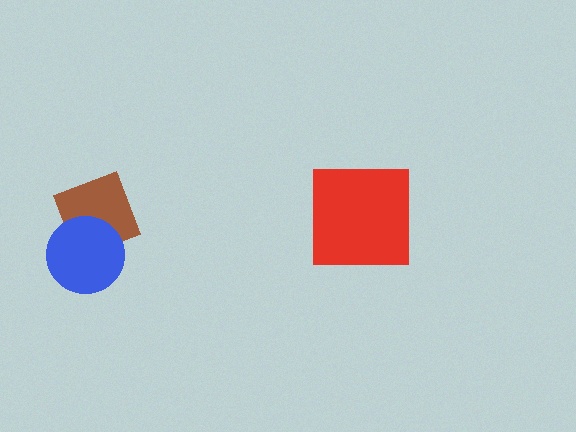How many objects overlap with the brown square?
1 object overlaps with the brown square.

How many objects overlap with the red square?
0 objects overlap with the red square.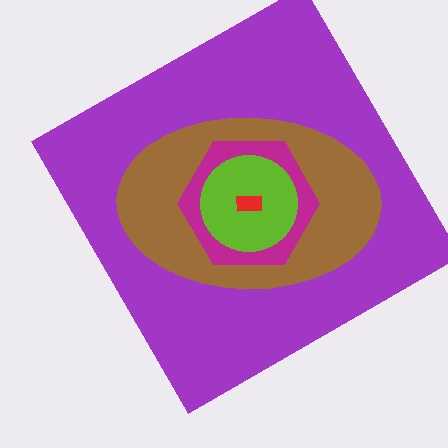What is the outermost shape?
The purple square.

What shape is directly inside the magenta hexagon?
The lime circle.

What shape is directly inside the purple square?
The brown ellipse.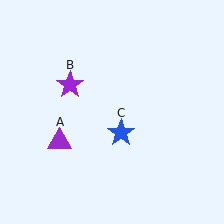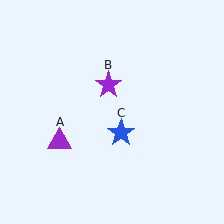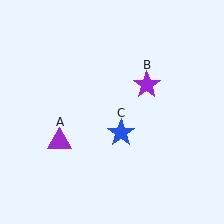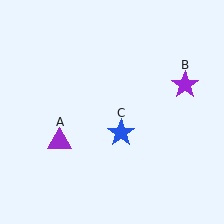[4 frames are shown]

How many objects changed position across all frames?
1 object changed position: purple star (object B).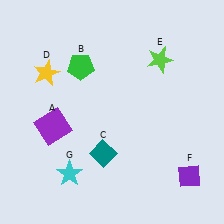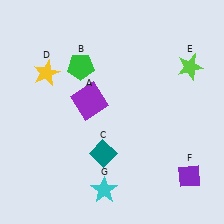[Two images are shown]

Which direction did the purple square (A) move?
The purple square (A) moved right.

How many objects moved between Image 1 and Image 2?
3 objects moved between the two images.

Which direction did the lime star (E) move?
The lime star (E) moved right.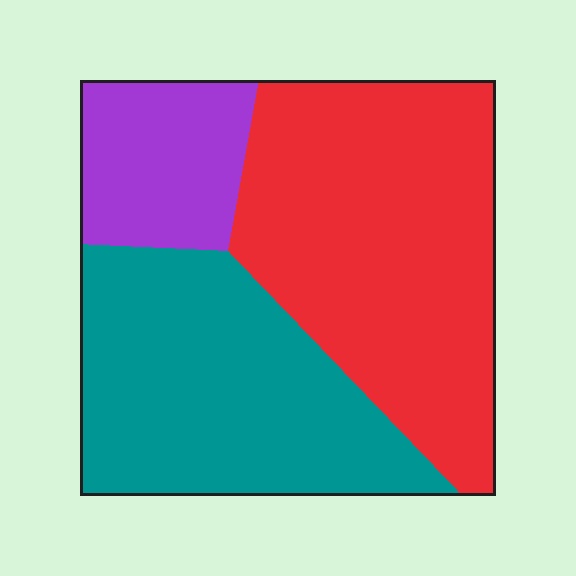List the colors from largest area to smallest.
From largest to smallest: red, teal, purple.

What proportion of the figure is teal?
Teal covers 38% of the figure.